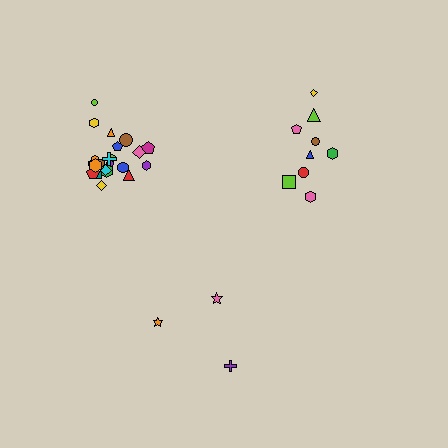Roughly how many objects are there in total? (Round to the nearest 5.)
Roughly 35 objects in total.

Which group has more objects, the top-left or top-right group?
The top-left group.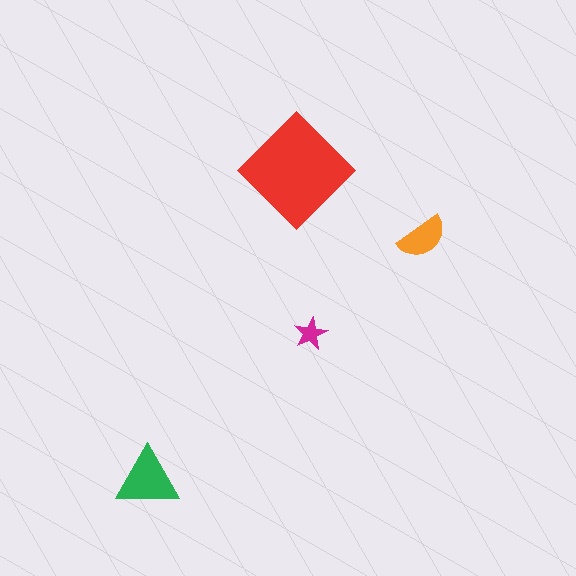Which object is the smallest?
The magenta star.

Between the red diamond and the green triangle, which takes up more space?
The red diamond.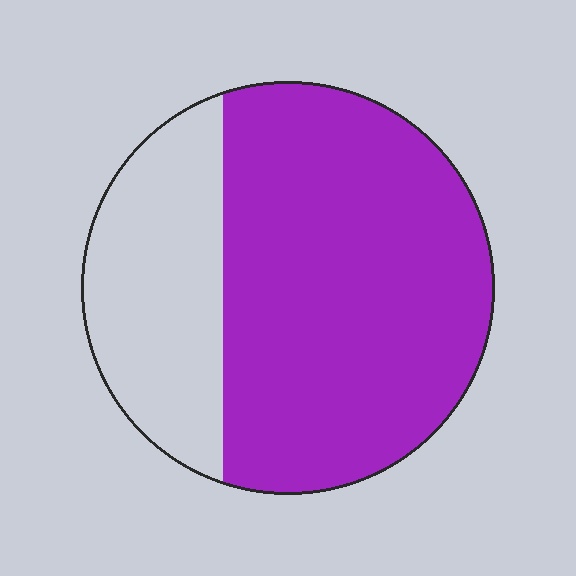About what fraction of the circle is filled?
About two thirds (2/3).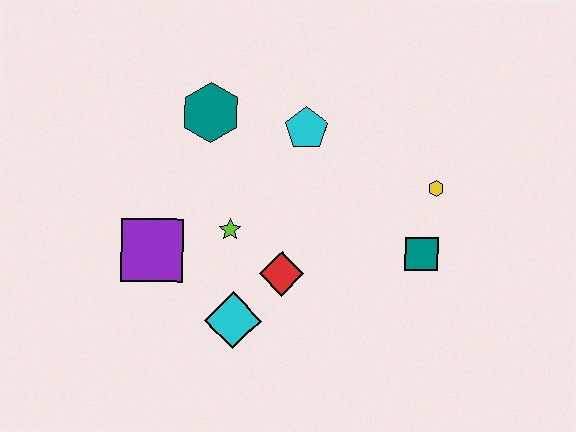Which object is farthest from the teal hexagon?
The teal square is farthest from the teal hexagon.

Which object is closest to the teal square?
The yellow hexagon is closest to the teal square.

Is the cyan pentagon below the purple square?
No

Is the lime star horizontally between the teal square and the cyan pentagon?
No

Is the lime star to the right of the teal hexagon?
Yes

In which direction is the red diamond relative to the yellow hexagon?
The red diamond is to the left of the yellow hexagon.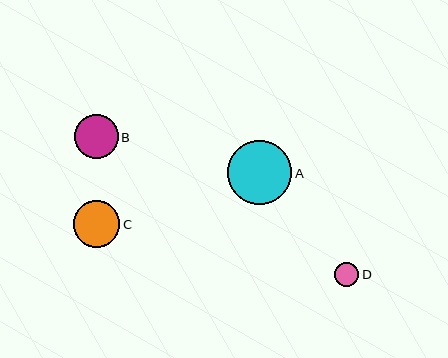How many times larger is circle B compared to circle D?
Circle B is approximately 1.8 times the size of circle D.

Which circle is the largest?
Circle A is the largest with a size of approximately 64 pixels.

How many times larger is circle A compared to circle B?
Circle A is approximately 1.5 times the size of circle B.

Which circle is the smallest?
Circle D is the smallest with a size of approximately 24 pixels.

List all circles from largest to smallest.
From largest to smallest: A, C, B, D.